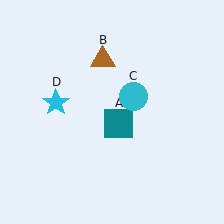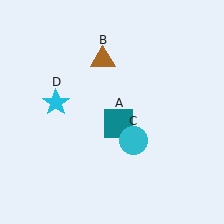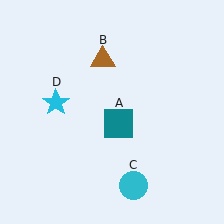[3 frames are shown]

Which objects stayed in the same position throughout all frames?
Teal square (object A) and brown triangle (object B) and cyan star (object D) remained stationary.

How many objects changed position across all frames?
1 object changed position: cyan circle (object C).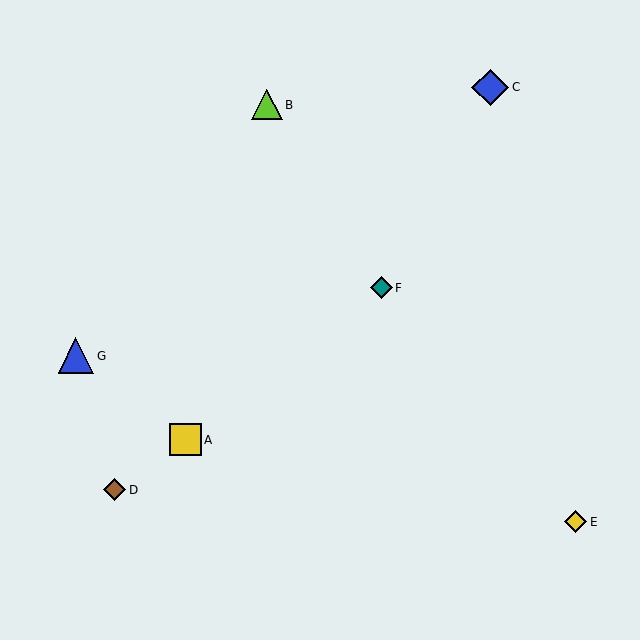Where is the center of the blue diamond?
The center of the blue diamond is at (490, 87).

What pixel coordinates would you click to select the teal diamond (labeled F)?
Click at (382, 288) to select the teal diamond F.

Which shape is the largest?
The blue diamond (labeled C) is the largest.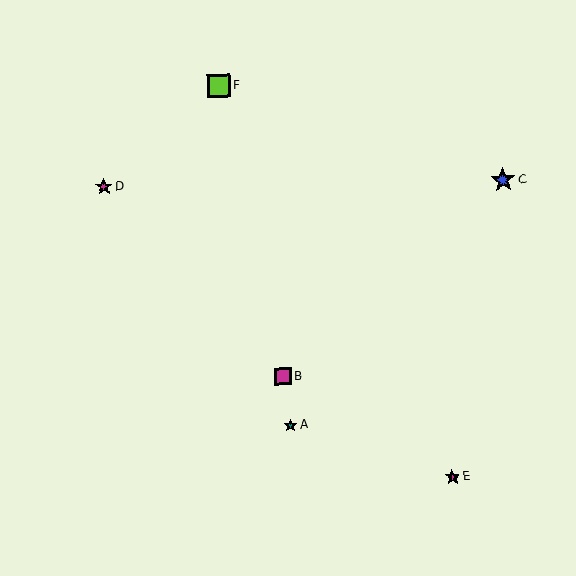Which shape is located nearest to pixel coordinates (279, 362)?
The magenta square (labeled B) at (283, 376) is nearest to that location.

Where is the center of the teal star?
The center of the teal star is at (291, 425).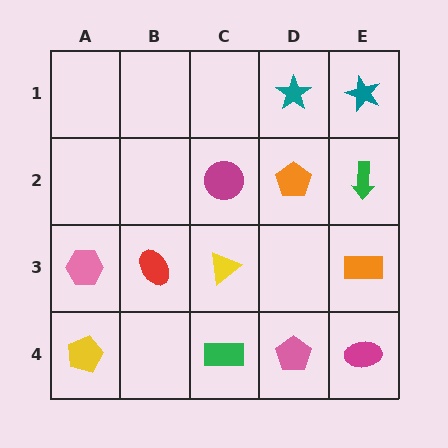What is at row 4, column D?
A pink pentagon.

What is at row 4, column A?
A yellow pentagon.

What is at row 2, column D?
An orange pentagon.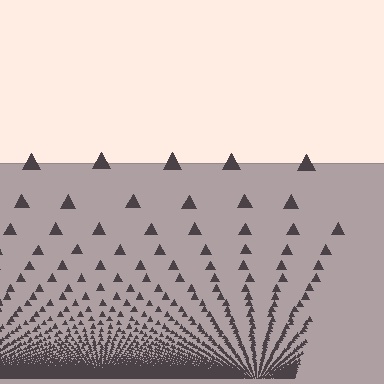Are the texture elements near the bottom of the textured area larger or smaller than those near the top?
Smaller. The gradient is inverted — elements near the bottom are smaller and denser.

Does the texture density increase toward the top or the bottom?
Density increases toward the bottom.